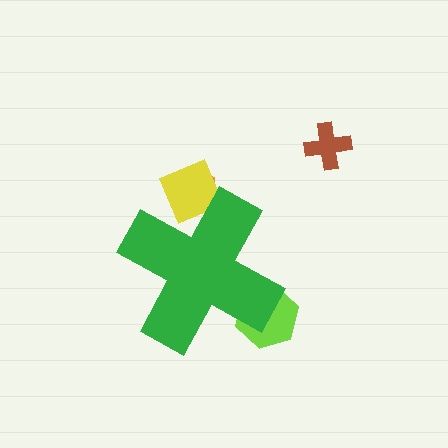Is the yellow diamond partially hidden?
Yes, the yellow diamond is partially hidden behind the green cross.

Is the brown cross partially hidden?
No, the brown cross is fully visible.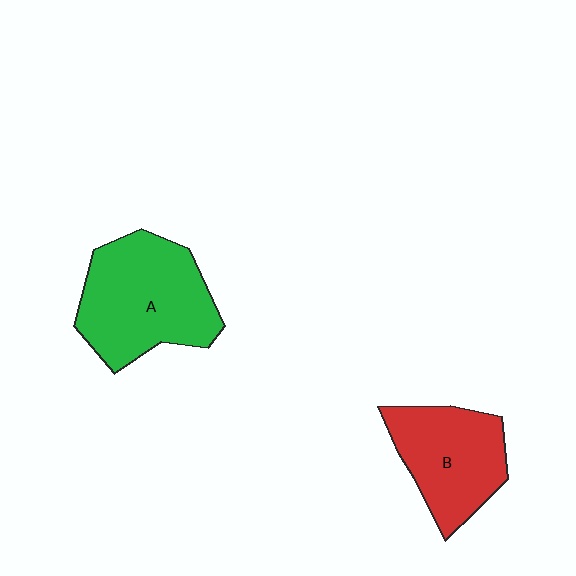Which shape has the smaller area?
Shape B (red).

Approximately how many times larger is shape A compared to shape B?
Approximately 1.3 times.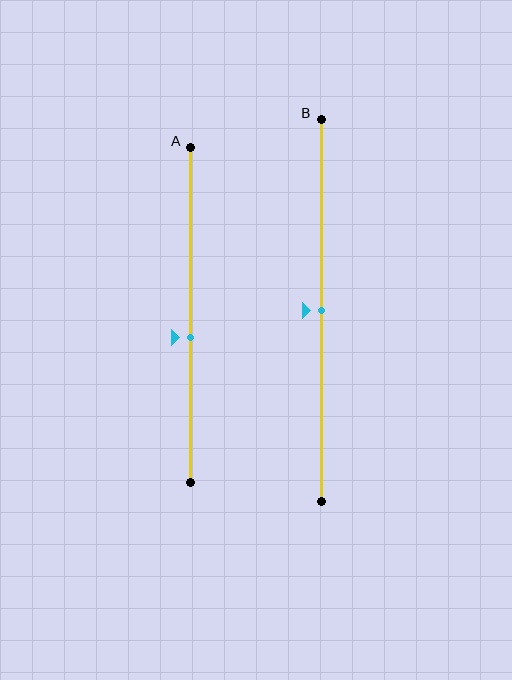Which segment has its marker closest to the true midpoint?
Segment B has its marker closest to the true midpoint.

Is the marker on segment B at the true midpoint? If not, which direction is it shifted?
Yes, the marker on segment B is at the true midpoint.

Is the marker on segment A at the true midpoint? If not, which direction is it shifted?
No, the marker on segment A is shifted downward by about 7% of the segment length.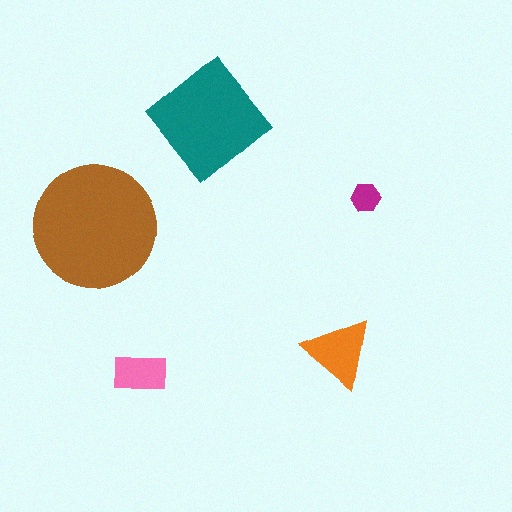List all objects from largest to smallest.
The brown circle, the teal diamond, the orange triangle, the pink rectangle, the magenta hexagon.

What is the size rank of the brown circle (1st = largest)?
1st.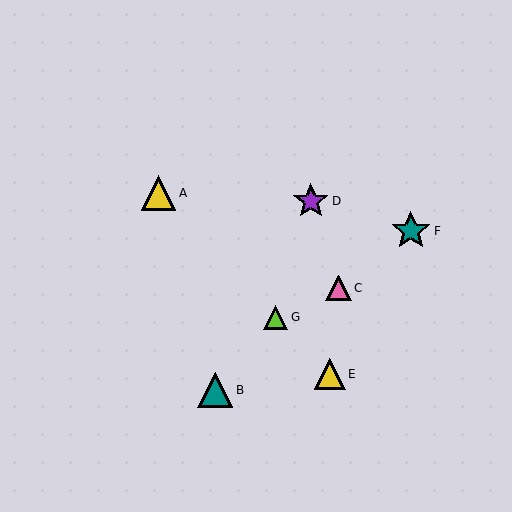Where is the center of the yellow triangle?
The center of the yellow triangle is at (330, 374).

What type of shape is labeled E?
Shape E is a yellow triangle.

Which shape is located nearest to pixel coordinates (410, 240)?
The teal star (labeled F) at (411, 231) is nearest to that location.